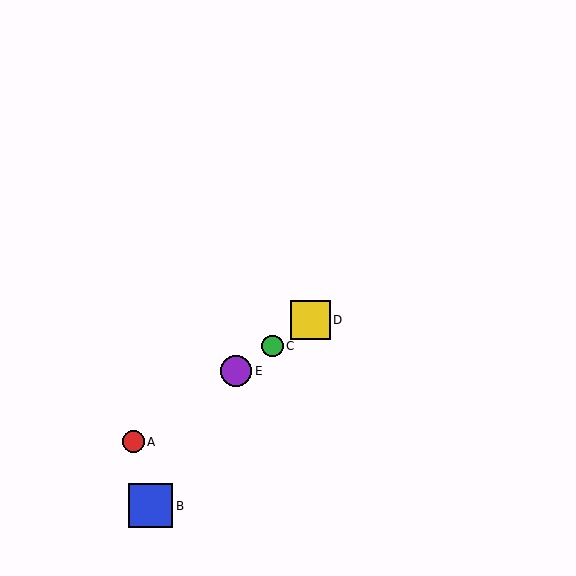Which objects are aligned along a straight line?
Objects A, C, D, E are aligned along a straight line.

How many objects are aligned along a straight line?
4 objects (A, C, D, E) are aligned along a straight line.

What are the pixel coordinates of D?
Object D is at (310, 320).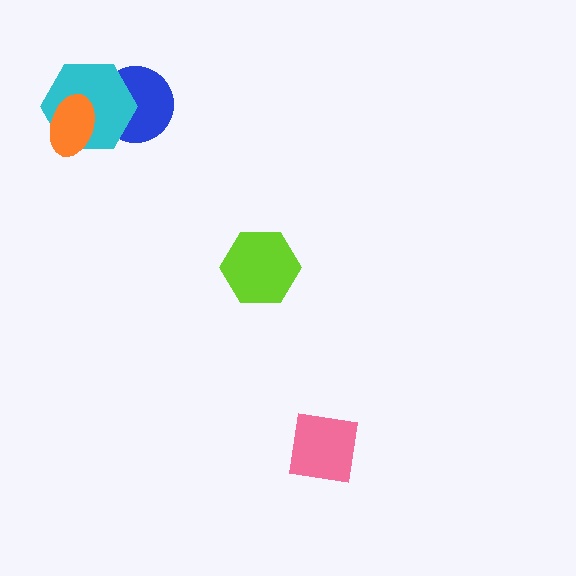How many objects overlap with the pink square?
0 objects overlap with the pink square.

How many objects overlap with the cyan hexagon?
2 objects overlap with the cyan hexagon.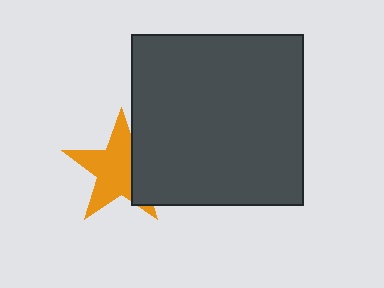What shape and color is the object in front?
The object in front is a dark gray square.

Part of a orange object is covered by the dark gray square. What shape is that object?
It is a star.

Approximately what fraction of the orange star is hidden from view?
Roughly 30% of the orange star is hidden behind the dark gray square.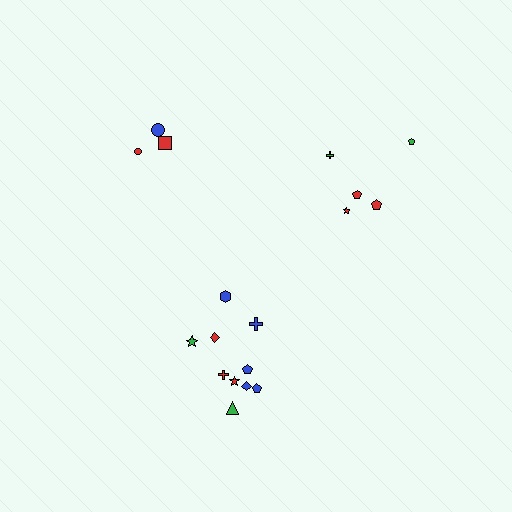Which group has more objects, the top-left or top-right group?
The top-right group.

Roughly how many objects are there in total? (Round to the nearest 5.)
Roughly 20 objects in total.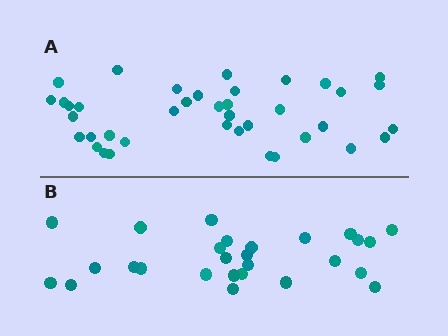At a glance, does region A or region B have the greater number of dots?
Region A (the top region) has more dots.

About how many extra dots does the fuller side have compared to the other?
Region A has roughly 12 or so more dots than region B.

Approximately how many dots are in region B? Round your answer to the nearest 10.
About 30 dots. (The exact count is 27, which rounds to 30.)